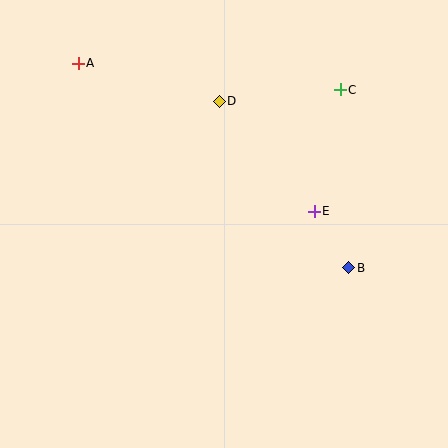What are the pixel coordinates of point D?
Point D is at (219, 101).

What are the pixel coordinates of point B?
Point B is at (349, 268).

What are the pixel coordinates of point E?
Point E is at (314, 211).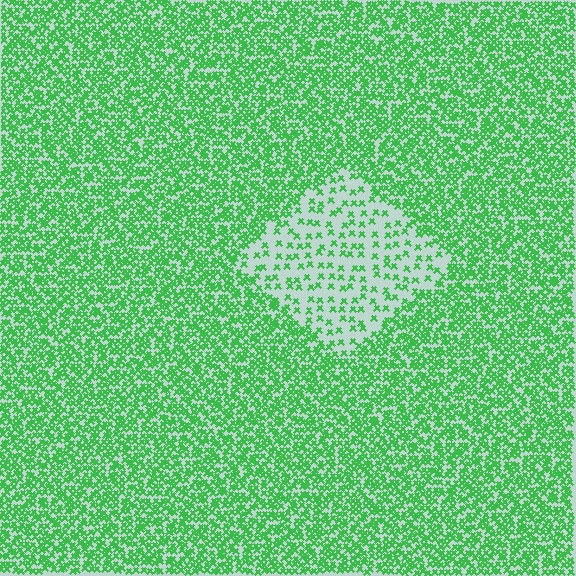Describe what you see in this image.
The image contains small green elements arranged at two different densities. A diamond-shaped region is visible where the elements are less densely packed than the surrounding area.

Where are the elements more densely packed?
The elements are more densely packed outside the diamond boundary.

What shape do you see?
I see a diamond.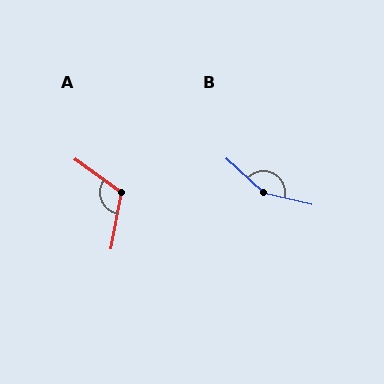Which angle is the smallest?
A, at approximately 115 degrees.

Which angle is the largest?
B, at approximately 150 degrees.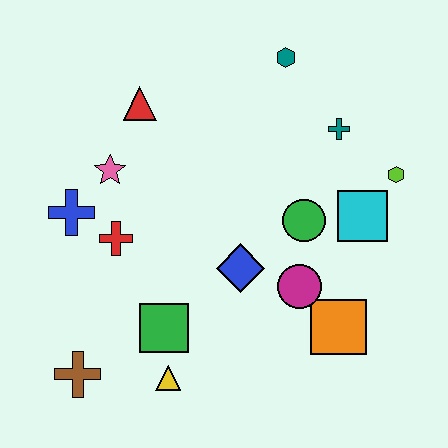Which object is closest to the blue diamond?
The magenta circle is closest to the blue diamond.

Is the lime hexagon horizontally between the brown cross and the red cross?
No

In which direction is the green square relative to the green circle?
The green square is to the left of the green circle.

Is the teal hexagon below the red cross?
No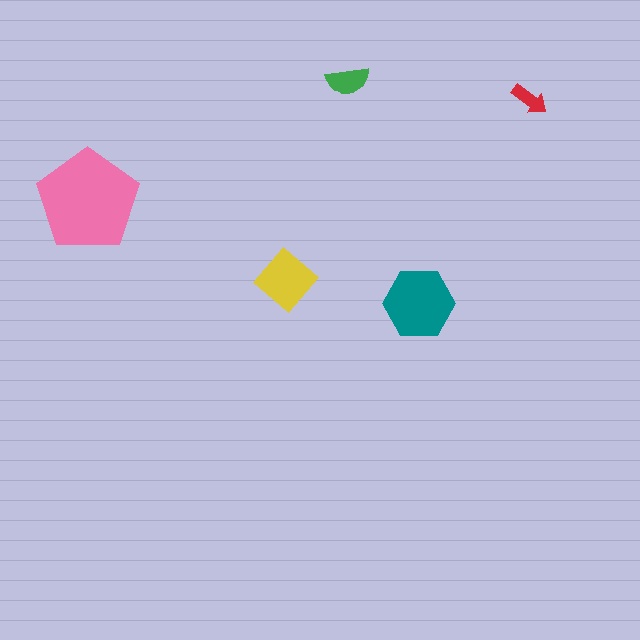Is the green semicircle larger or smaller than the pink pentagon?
Smaller.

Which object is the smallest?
The red arrow.